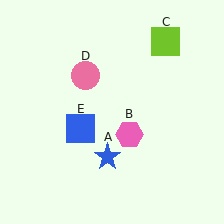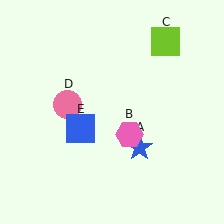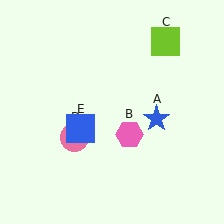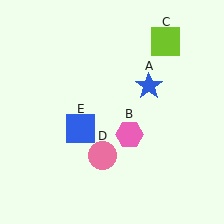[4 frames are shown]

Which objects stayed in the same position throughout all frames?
Pink hexagon (object B) and lime square (object C) and blue square (object E) remained stationary.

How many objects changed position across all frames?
2 objects changed position: blue star (object A), pink circle (object D).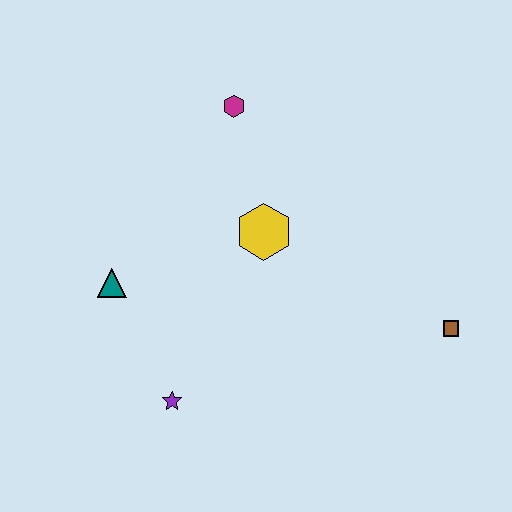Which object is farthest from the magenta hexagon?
The brown square is farthest from the magenta hexagon.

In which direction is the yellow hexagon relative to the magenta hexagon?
The yellow hexagon is below the magenta hexagon.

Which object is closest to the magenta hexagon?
The yellow hexagon is closest to the magenta hexagon.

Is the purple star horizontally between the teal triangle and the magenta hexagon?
Yes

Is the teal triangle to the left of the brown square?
Yes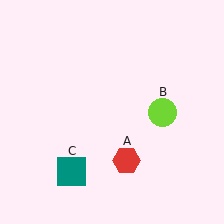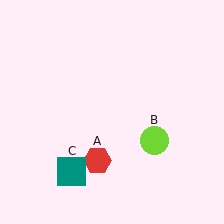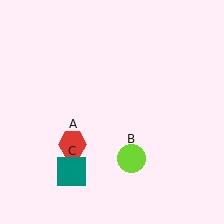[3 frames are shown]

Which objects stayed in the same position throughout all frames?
Teal square (object C) remained stationary.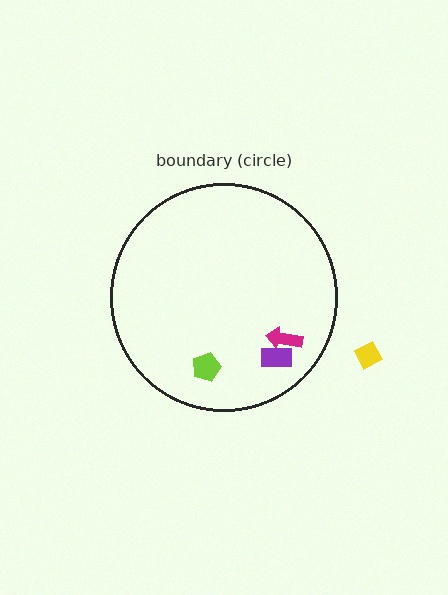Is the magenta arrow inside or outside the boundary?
Inside.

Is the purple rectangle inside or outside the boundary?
Inside.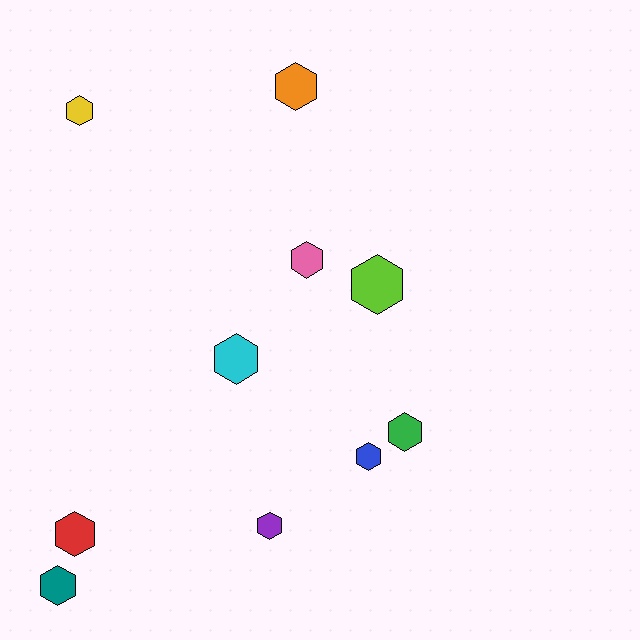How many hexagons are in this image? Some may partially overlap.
There are 10 hexagons.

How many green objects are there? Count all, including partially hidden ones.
There is 1 green object.